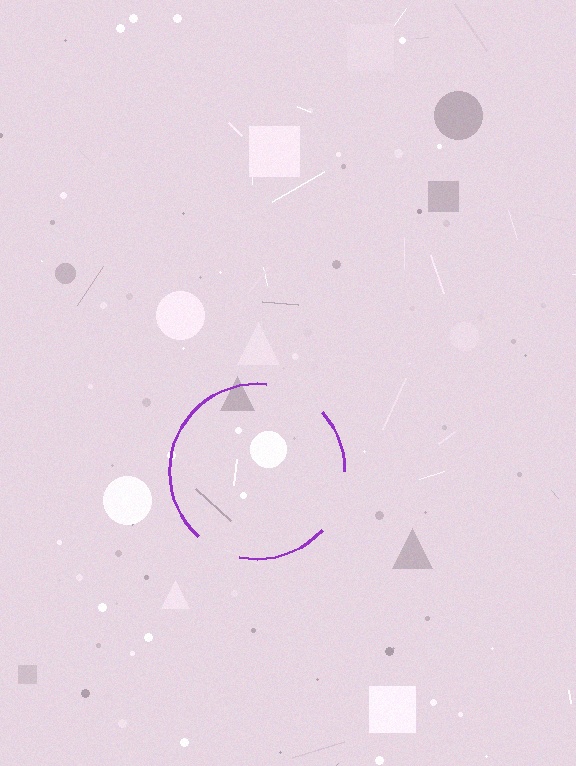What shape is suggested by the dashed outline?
The dashed outline suggests a circle.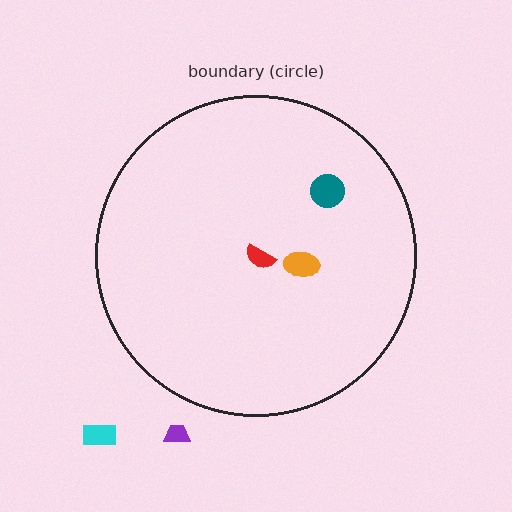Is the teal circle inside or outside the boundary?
Inside.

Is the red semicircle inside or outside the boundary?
Inside.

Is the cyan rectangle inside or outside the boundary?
Outside.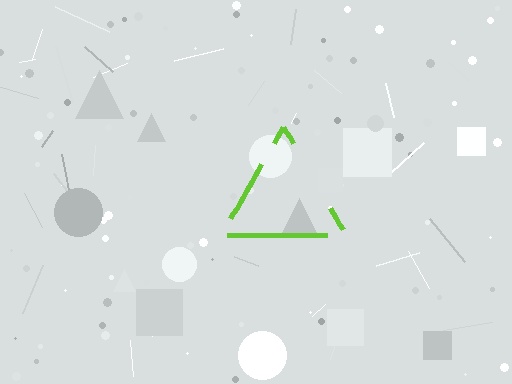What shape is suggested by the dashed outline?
The dashed outline suggests a triangle.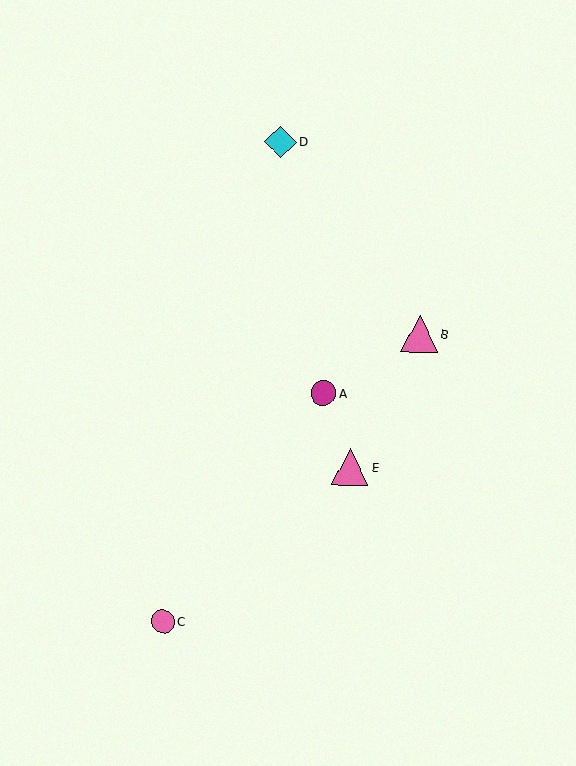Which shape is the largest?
The pink triangle (labeled B) is the largest.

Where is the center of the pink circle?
The center of the pink circle is at (163, 621).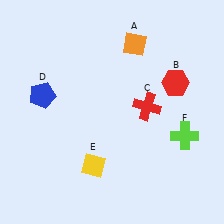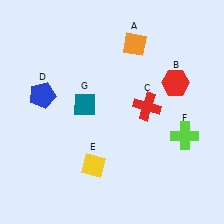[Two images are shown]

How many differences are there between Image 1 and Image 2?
There is 1 difference between the two images.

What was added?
A teal diamond (G) was added in Image 2.